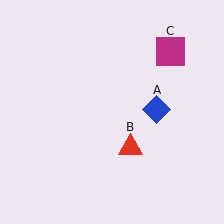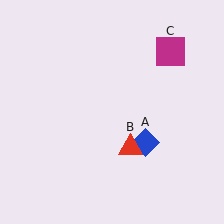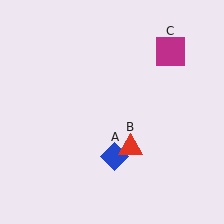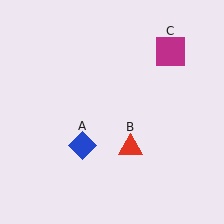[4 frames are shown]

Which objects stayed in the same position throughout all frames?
Red triangle (object B) and magenta square (object C) remained stationary.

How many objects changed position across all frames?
1 object changed position: blue diamond (object A).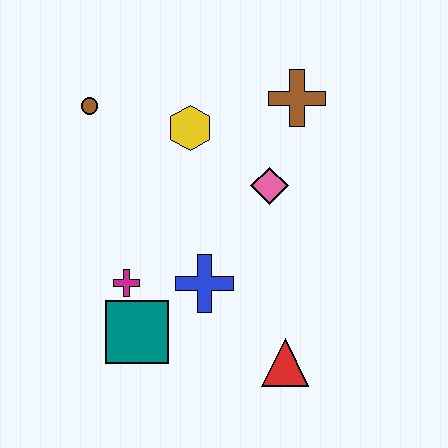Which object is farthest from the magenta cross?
The brown cross is farthest from the magenta cross.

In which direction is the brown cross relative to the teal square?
The brown cross is above the teal square.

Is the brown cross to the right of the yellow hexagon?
Yes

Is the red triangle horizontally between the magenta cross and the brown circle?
No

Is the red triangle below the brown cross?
Yes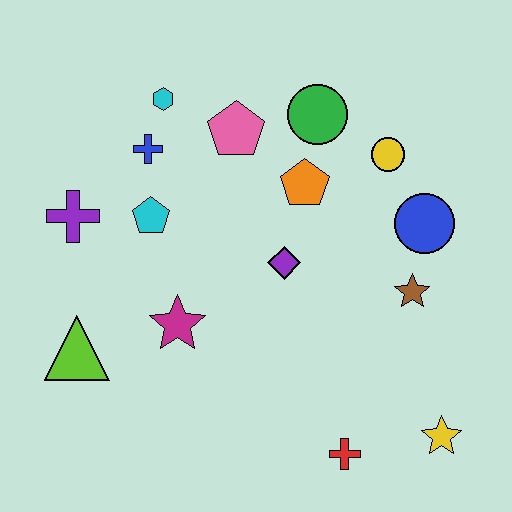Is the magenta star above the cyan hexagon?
No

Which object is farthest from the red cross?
The cyan hexagon is farthest from the red cross.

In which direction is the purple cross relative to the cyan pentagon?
The purple cross is to the left of the cyan pentagon.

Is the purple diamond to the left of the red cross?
Yes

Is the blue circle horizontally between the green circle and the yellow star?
Yes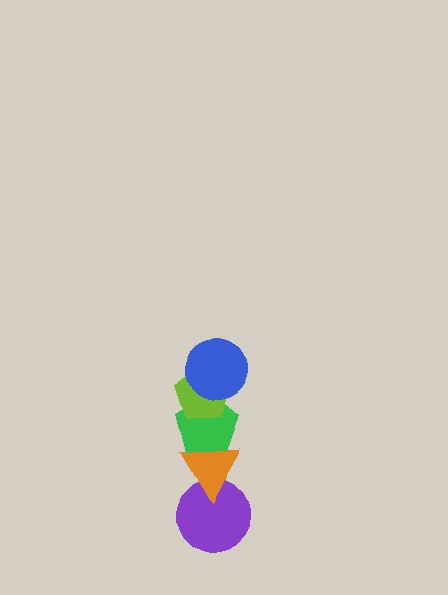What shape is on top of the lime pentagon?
The blue circle is on top of the lime pentagon.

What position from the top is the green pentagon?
The green pentagon is 3rd from the top.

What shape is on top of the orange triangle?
The green pentagon is on top of the orange triangle.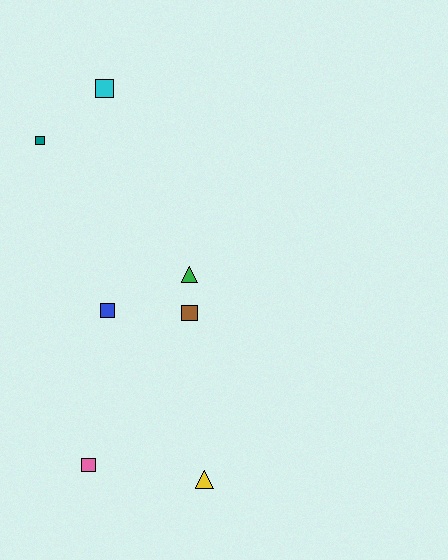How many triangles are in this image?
There are 2 triangles.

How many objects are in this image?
There are 7 objects.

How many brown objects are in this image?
There is 1 brown object.